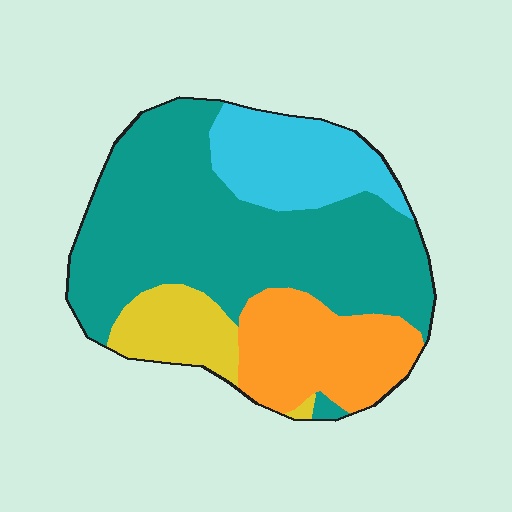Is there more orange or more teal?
Teal.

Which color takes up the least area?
Yellow, at roughly 10%.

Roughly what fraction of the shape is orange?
Orange takes up less than a quarter of the shape.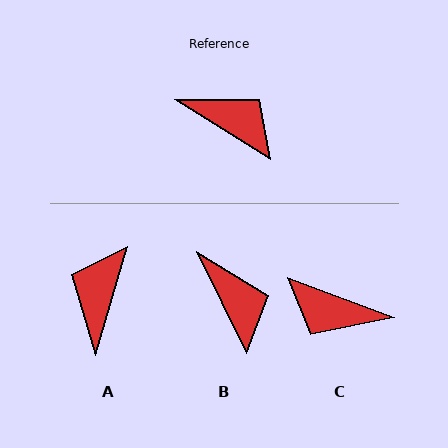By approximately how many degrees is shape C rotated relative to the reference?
Approximately 169 degrees clockwise.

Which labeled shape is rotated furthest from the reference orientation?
C, about 169 degrees away.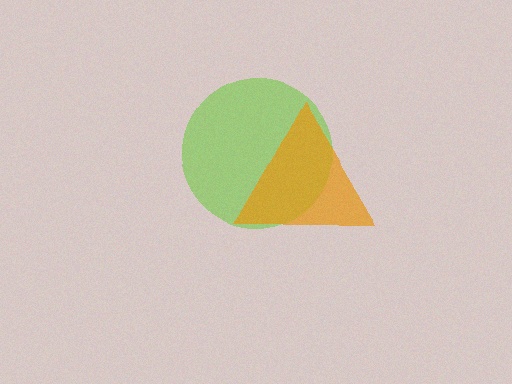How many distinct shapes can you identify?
There are 2 distinct shapes: a lime circle, an orange triangle.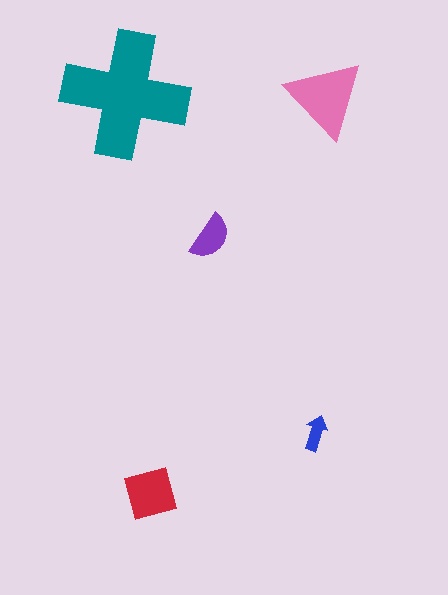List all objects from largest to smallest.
The teal cross, the pink triangle, the red square, the purple semicircle, the blue arrow.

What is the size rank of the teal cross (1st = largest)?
1st.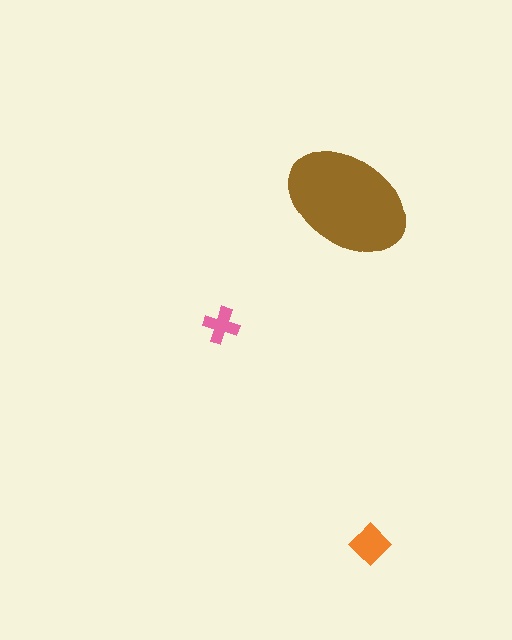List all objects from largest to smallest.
The brown ellipse, the orange diamond, the pink cross.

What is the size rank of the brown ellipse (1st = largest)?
1st.